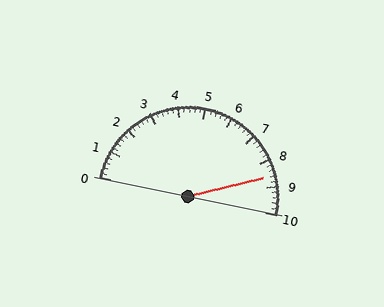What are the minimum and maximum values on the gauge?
The gauge ranges from 0 to 10.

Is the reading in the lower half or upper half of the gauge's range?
The reading is in the upper half of the range (0 to 10).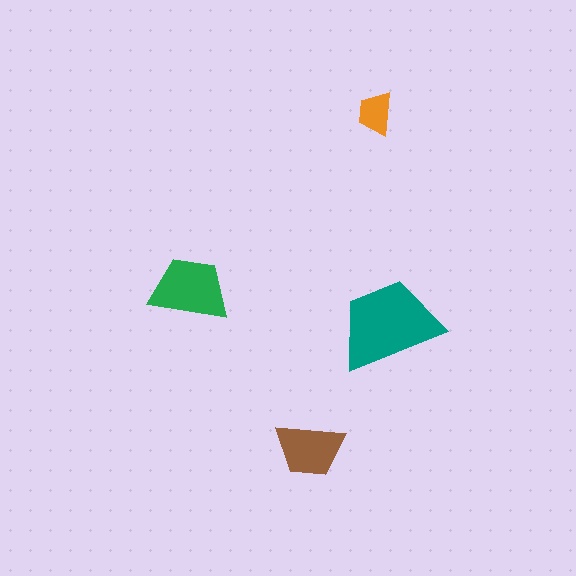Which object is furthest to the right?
The teal trapezoid is rightmost.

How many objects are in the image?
There are 4 objects in the image.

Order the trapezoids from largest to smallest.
the teal one, the green one, the brown one, the orange one.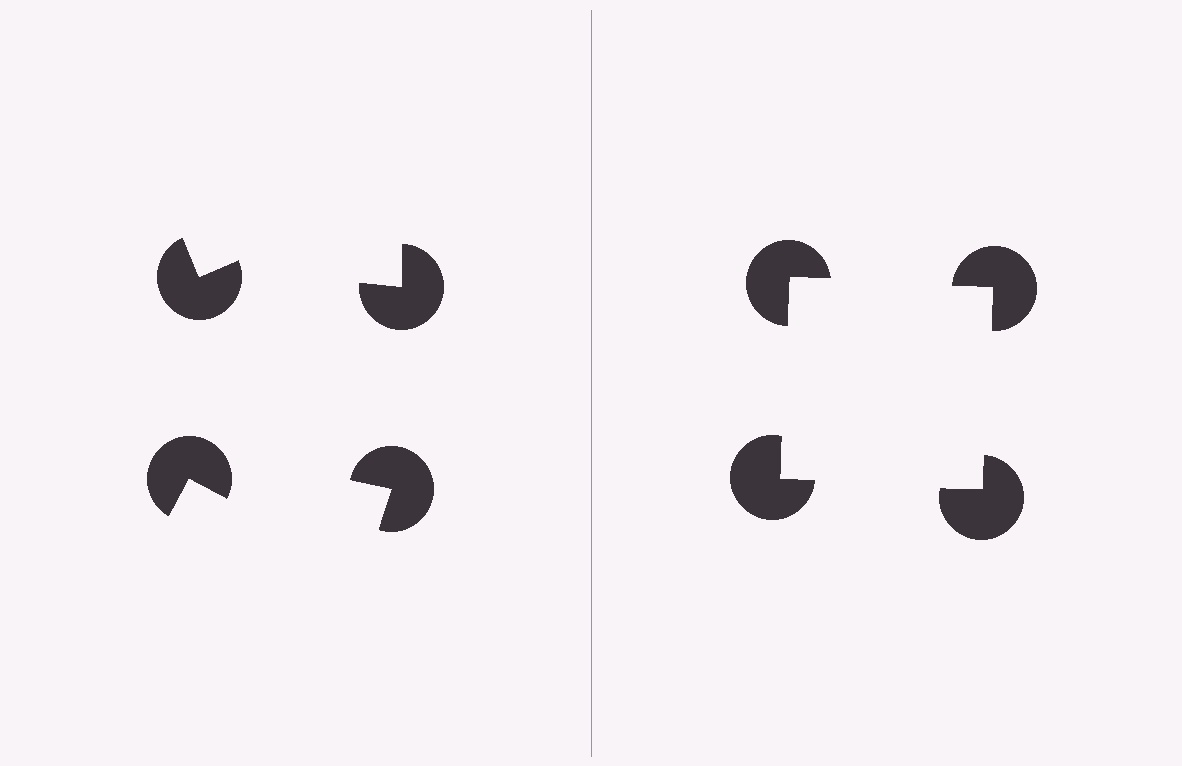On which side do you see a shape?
An illusory square appears on the right side. On the left side the wedge cuts are rotated, so no coherent shape forms.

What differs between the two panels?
The pac-man discs are positioned identically on both sides; only the wedge orientations differ. On the right they align to a square; on the left they are misaligned.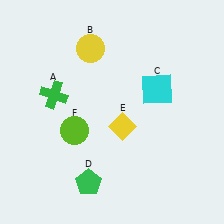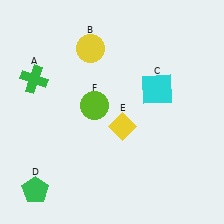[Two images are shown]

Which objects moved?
The objects that moved are: the green cross (A), the green pentagon (D), the lime circle (F).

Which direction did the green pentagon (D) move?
The green pentagon (D) moved left.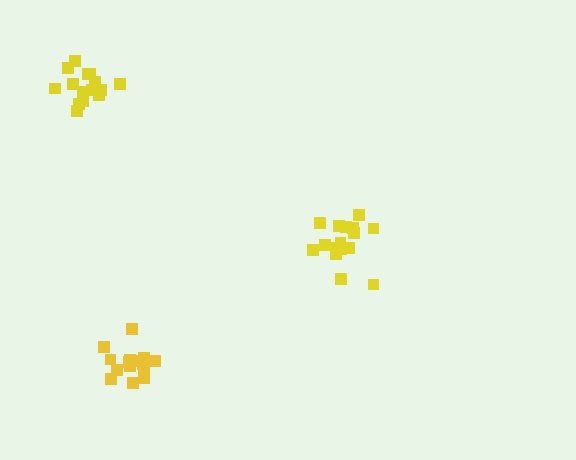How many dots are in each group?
Group 1: 16 dots, Group 2: 15 dots, Group 3: 17 dots (48 total).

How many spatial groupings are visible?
There are 3 spatial groupings.